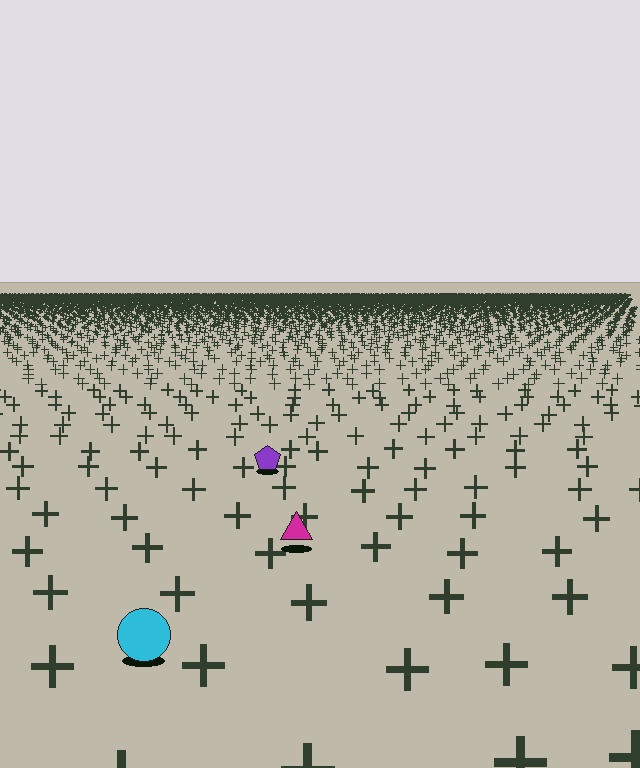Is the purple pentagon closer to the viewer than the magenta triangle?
No. The magenta triangle is closer — you can tell from the texture gradient: the ground texture is coarser near it.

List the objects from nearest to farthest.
From nearest to farthest: the cyan circle, the magenta triangle, the purple pentagon.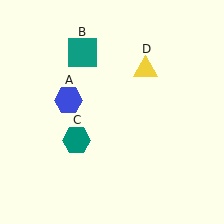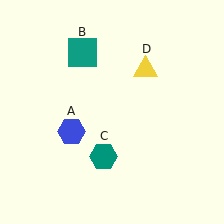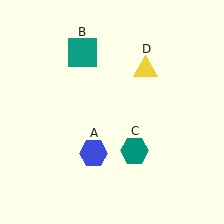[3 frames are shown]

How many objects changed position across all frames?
2 objects changed position: blue hexagon (object A), teal hexagon (object C).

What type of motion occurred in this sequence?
The blue hexagon (object A), teal hexagon (object C) rotated counterclockwise around the center of the scene.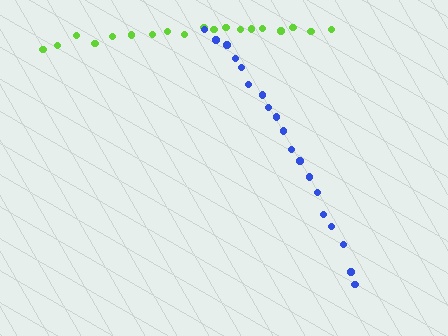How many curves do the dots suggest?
There are 2 distinct paths.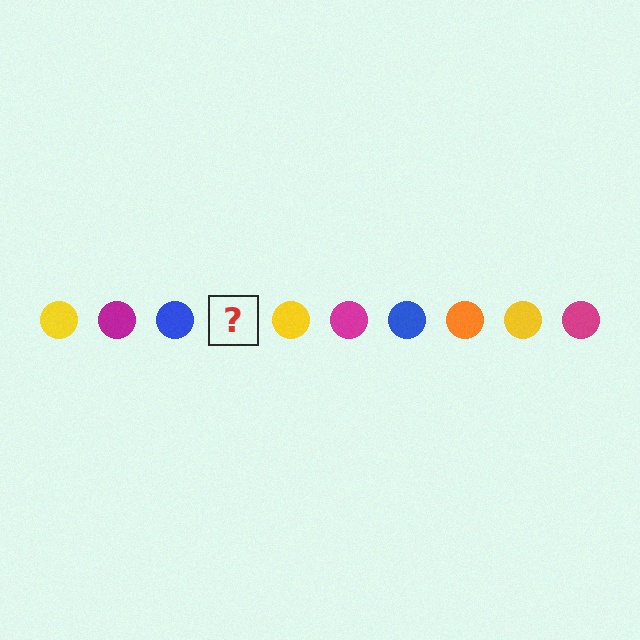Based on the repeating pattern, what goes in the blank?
The blank should be an orange circle.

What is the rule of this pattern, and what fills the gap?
The rule is that the pattern cycles through yellow, magenta, blue, orange circles. The gap should be filled with an orange circle.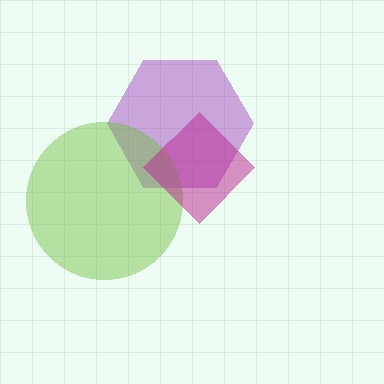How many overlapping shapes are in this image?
There are 3 overlapping shapes in the image.